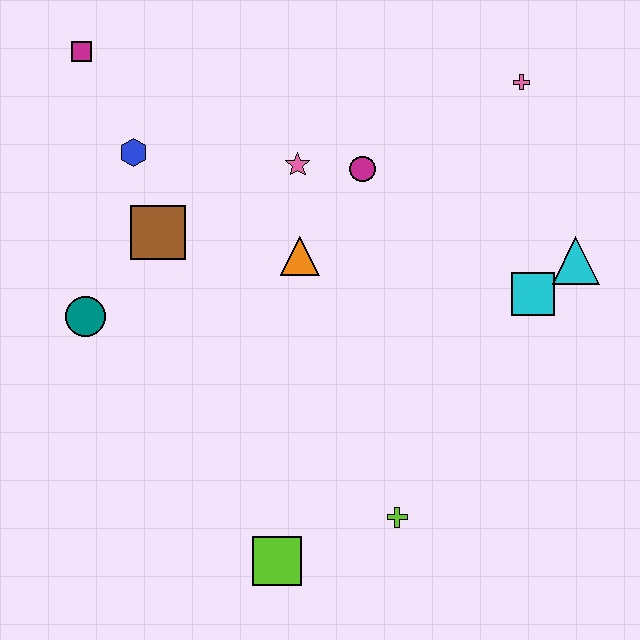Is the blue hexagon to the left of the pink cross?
Yes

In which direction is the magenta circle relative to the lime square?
The magenta circle is above the lime square.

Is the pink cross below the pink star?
No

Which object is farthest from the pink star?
The lime square is farthest from the pink star.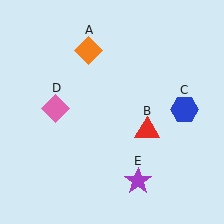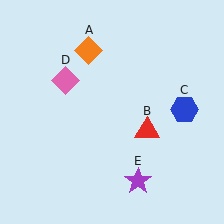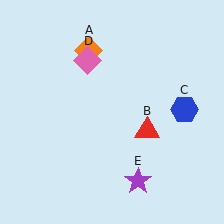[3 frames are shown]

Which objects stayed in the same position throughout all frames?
Orange diamond (object A) and red triangle (object B) and blue hexagon (object C) and purple star (object E) remained stationary.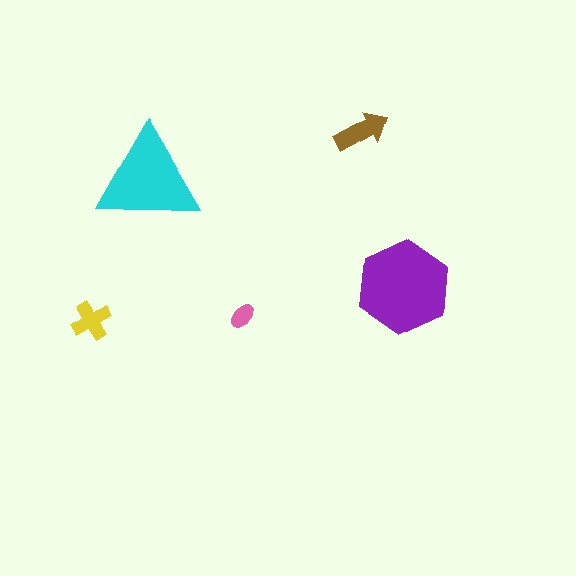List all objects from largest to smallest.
The purple hexagon, the cyan triangle, the brown arrow, the yellow cross, the pink ellipse.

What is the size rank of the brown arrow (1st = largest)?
3rd.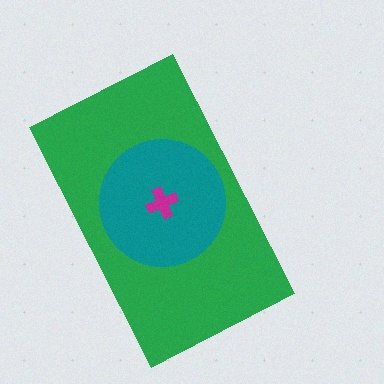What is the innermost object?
The magenta cross.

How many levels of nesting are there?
3.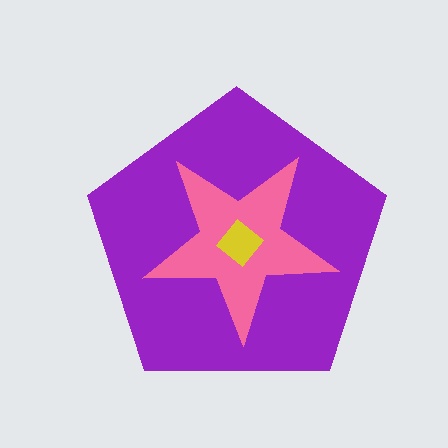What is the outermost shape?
The purple pentagon.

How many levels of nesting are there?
3.